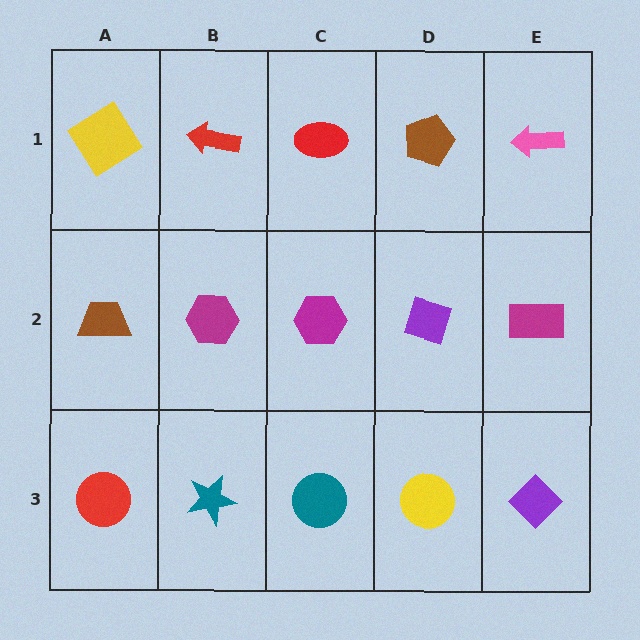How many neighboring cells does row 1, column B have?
3.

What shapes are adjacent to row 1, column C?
A magenta hexagon (row 2, column C), a red arrow (row 1, column B), a brown pentagon (row 1, column D).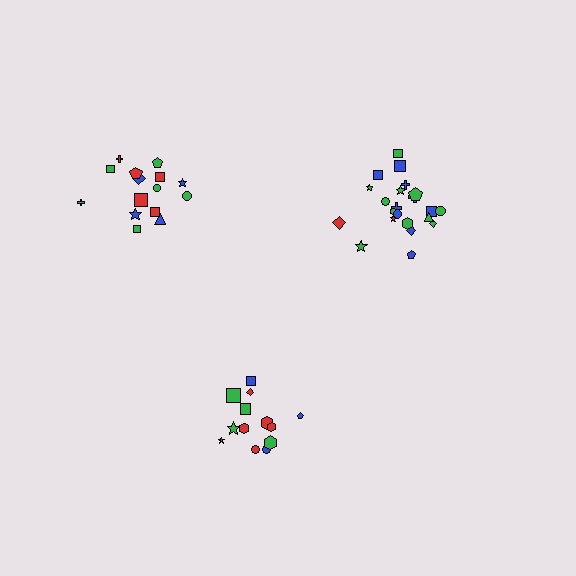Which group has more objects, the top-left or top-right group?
The top-right group.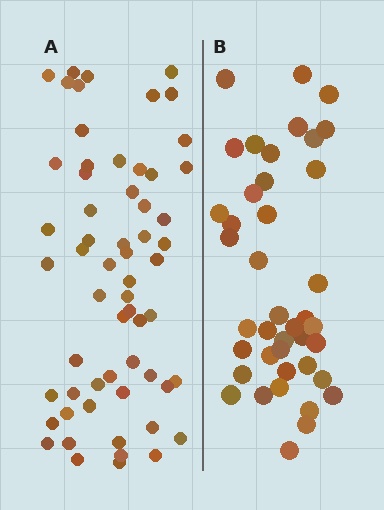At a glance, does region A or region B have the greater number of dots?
Region A (the left region) has more dots.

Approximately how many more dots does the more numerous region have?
Region A has approximately 20 more dots than region B.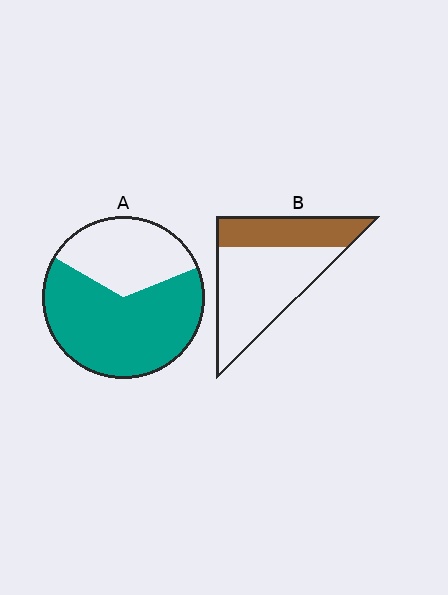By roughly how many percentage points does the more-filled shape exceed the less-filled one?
By roughly 30 percentage points (A over B).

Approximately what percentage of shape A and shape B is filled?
A is approximately 65% and B is approximately 35%.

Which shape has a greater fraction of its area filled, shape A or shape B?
Shape A.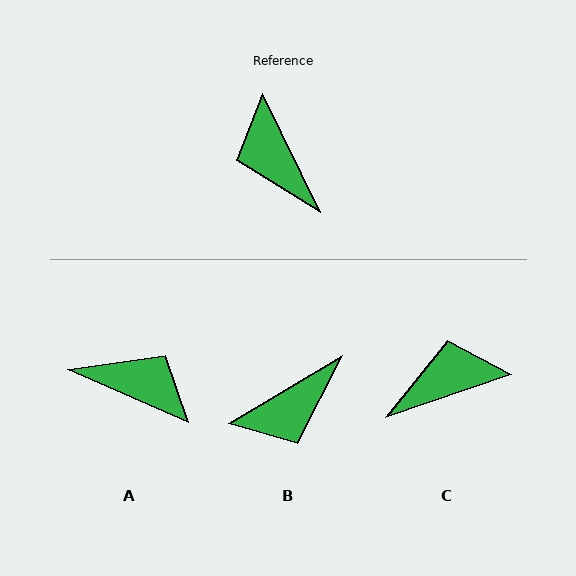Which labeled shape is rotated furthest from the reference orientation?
A, about 139 degrees away.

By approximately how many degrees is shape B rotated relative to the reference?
Approximately 95 degrees counter-clockwise.